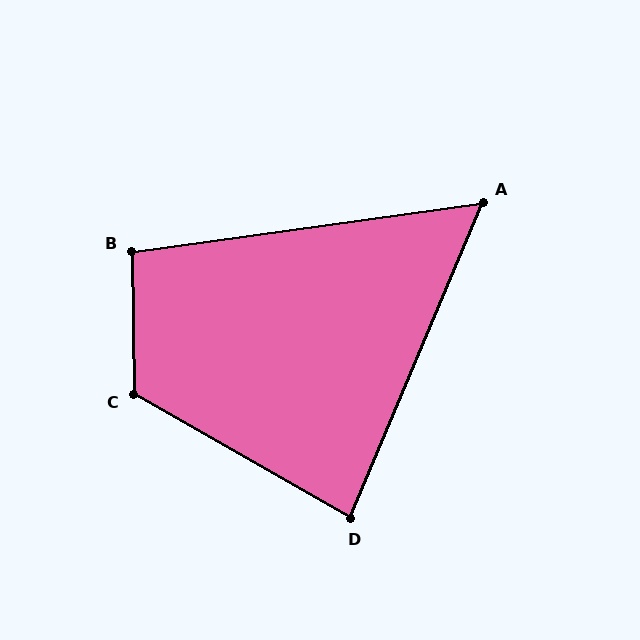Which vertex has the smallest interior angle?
A, at approximately 59 degrees.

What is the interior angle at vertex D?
Approximately 83 degrees (acute).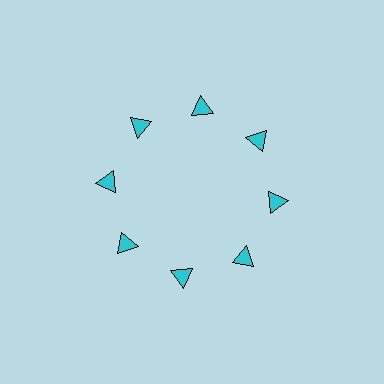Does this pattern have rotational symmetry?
Yes, this pattern has 8-fold rotational symmetry. It looks the same after rotating 45 degrees around the center.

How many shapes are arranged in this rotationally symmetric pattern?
There are 8 shapes, arranged in 8 groups of 1.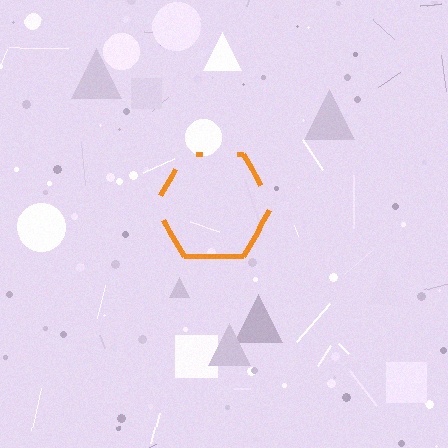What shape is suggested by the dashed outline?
The dashed outline suggests a hexagon.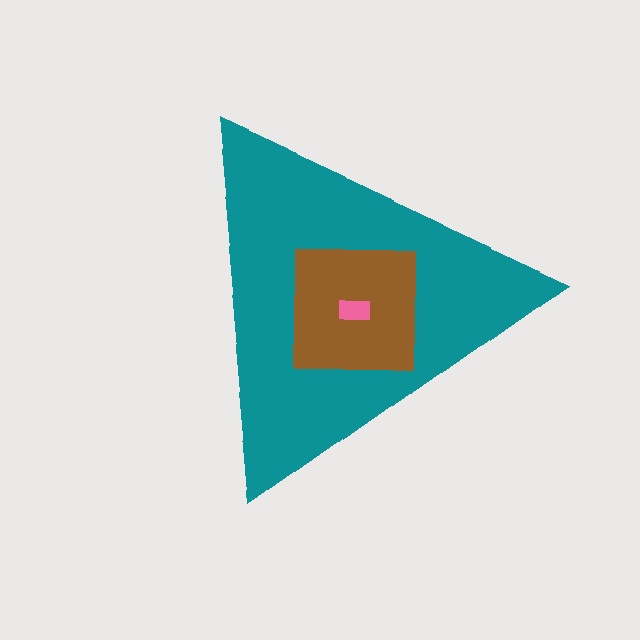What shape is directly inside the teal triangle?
The brown square.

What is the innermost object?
The pink rectangle.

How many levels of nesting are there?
3.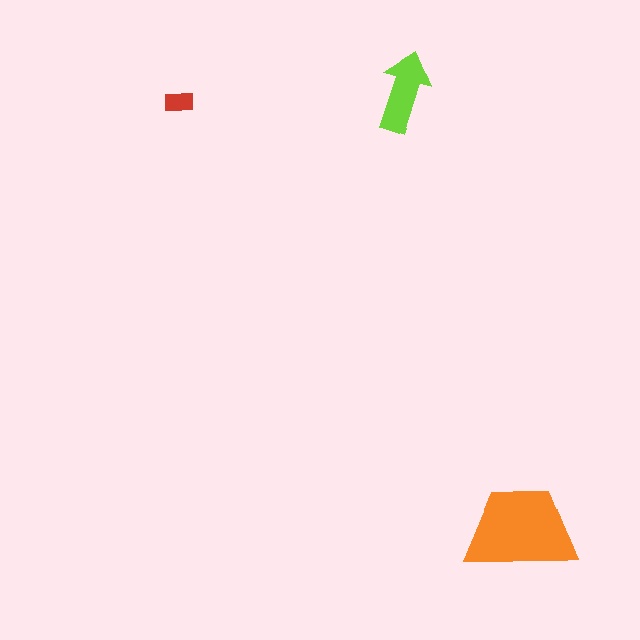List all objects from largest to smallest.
The orange trapezoid, the lime arrow, the red rectangle.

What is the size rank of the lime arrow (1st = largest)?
2nd.